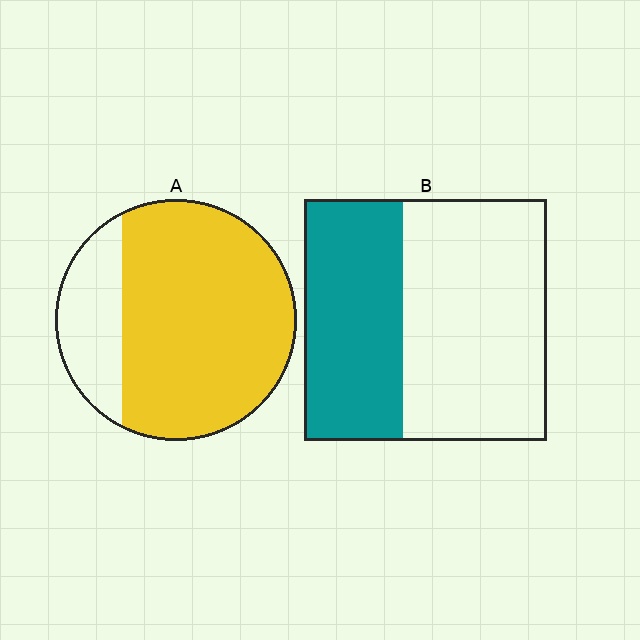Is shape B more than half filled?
No.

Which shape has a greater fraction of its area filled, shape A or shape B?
Shape A.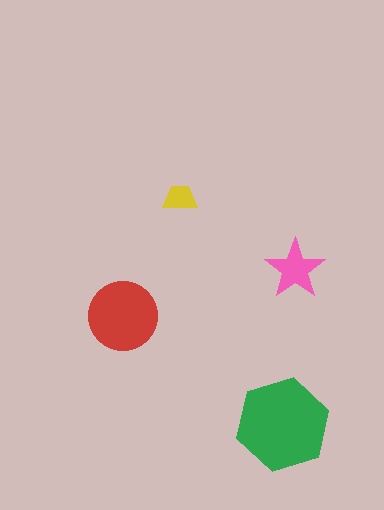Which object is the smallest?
The yellow trapezoid.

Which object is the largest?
The green hexagon.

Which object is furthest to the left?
The red circle is leftmost.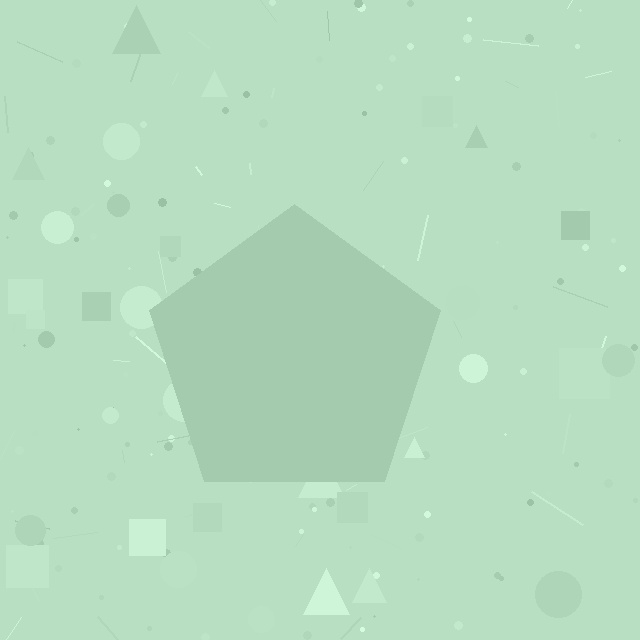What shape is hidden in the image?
A pentagon is hidden in the image.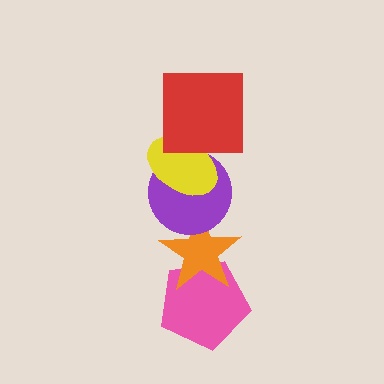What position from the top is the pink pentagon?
The pink pentagon is 5th from the top.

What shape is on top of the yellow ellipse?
The red square is on top of the yellow ellipse.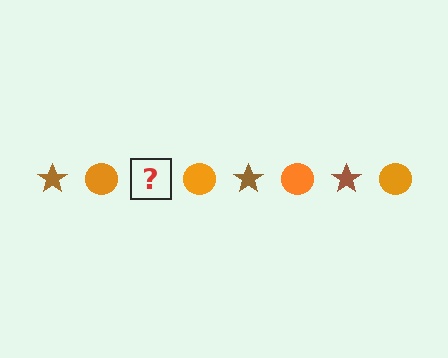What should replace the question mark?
The question mark should be replaced with a brown star.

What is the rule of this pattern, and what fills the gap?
The rule is that the pattern alternates between brown star and orange circle. The gap should be filled with a brown star.